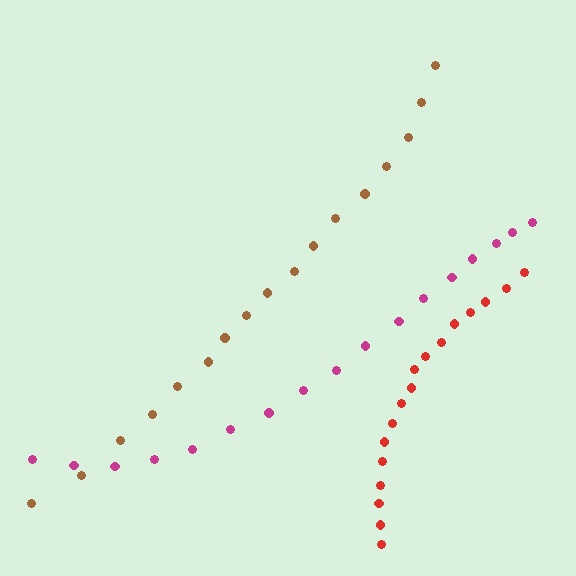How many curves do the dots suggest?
There are 3 distinct paths.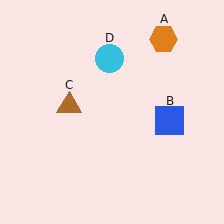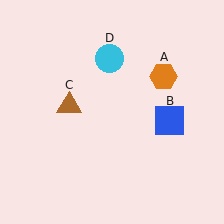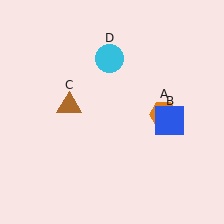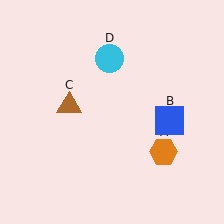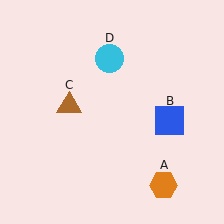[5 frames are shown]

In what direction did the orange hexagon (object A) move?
The orange hexagon (object A) moved down.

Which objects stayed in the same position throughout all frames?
Blue square (object B) and brown triangle (object C) and cyan circle (object D) remained stationary.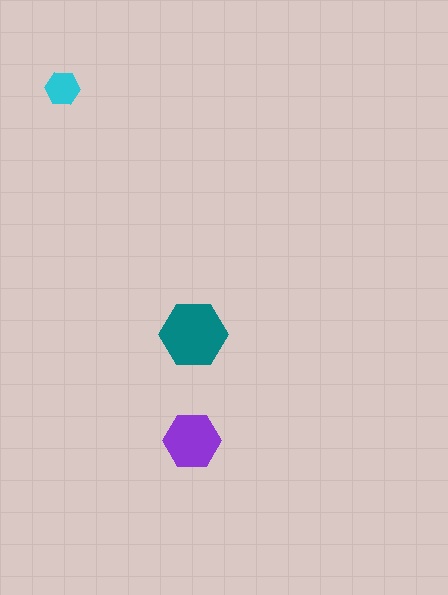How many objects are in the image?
There are 3 objects in the image.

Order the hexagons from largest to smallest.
the teal one, the purple one, the cyan one.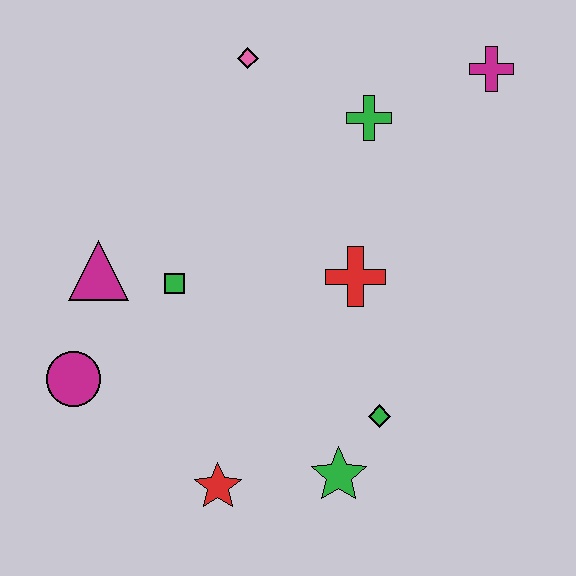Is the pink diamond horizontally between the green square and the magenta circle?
No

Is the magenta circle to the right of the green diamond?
No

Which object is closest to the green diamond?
The green star is closest to the green diamond.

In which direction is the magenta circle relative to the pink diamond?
The magenta circle is below the pink diamond.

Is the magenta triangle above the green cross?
No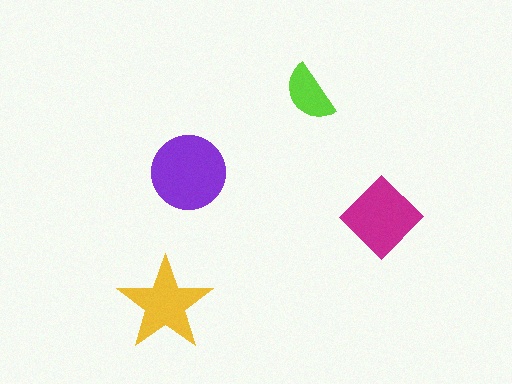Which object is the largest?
The purple circle.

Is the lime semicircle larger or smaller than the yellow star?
Smaller.